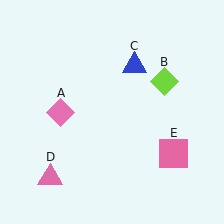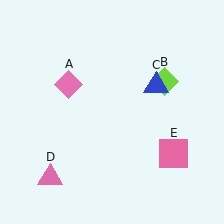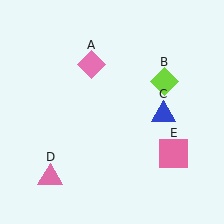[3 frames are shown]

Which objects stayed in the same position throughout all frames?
Lime diamond (object B) and pink triangle (object D) and pink square (object E) remained stationary.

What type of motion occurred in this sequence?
The pink diamond (object A), blue triangle (object C) rotated clockwise around the center of the scene.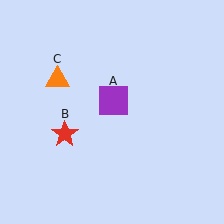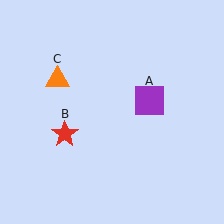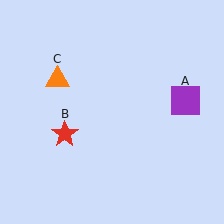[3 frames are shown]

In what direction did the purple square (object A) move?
The purple square (object A) moved right.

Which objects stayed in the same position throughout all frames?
Red star (object B) and orange triangle (object C) remained stationary.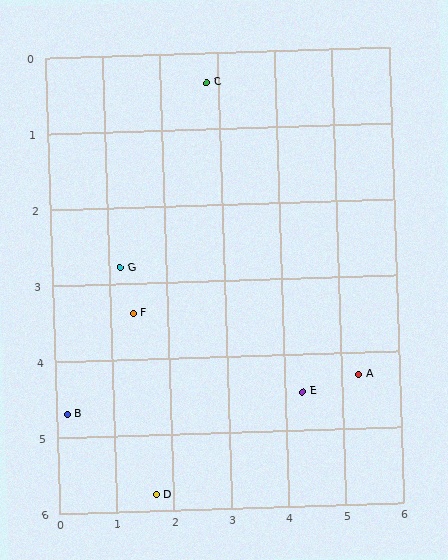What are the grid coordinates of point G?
Point G is at approximately (1.2, 2.8).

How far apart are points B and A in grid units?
Points B and A are about 5.1 grid units apart.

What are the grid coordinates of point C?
Point C is at approximately (2.8, 0.4).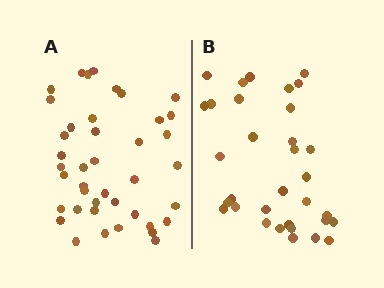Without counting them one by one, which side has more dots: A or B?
Region A (the left region) has more dots.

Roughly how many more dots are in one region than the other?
Region A has roughly 8 or so more dots than region B.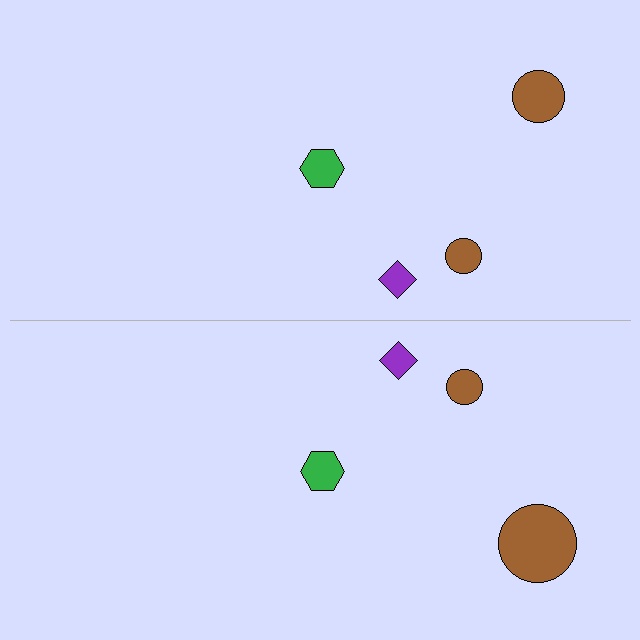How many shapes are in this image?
There are 8 shapes in this image.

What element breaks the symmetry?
The brown circle on the bottom side has a different size than its mirror counterpart.